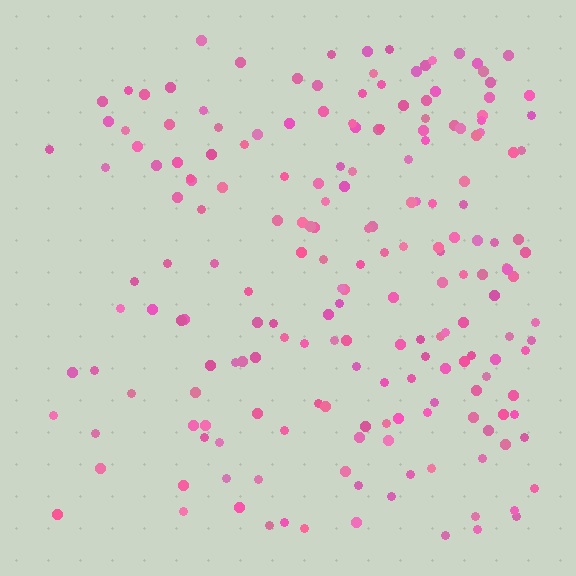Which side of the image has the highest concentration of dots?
The right.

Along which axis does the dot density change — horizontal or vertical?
Horizontal.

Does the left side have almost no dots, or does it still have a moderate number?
Still a moderate number, just noticeably fewer than the right.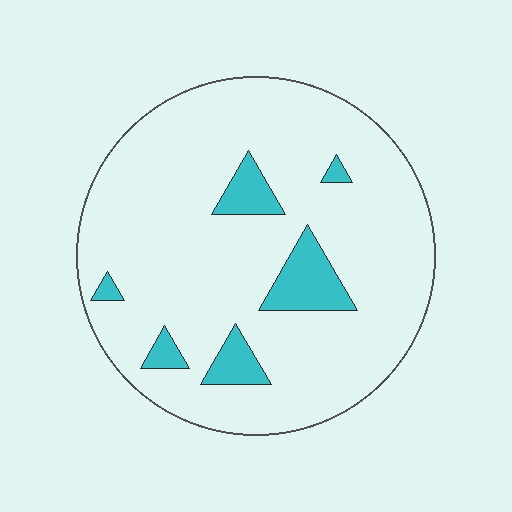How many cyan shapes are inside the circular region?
6.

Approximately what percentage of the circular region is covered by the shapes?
Approximately 10%.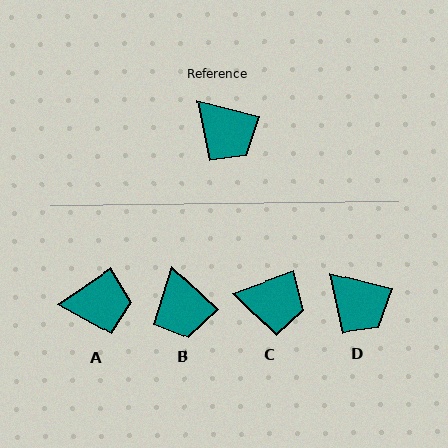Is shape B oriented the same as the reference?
No, it is off by about 28 degrees.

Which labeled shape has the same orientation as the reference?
D.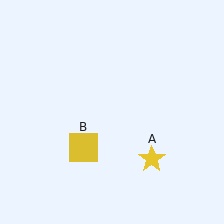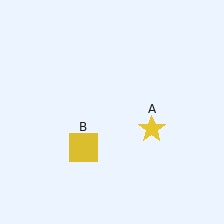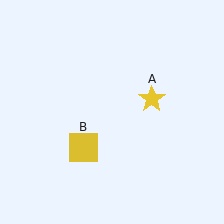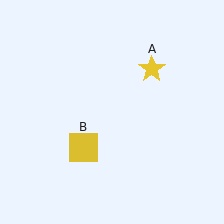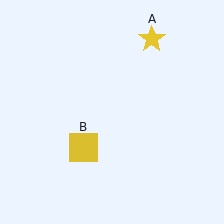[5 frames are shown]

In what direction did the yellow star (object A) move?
The yellow star (object A) moved up.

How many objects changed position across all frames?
1 object changed position: yellow star (object A).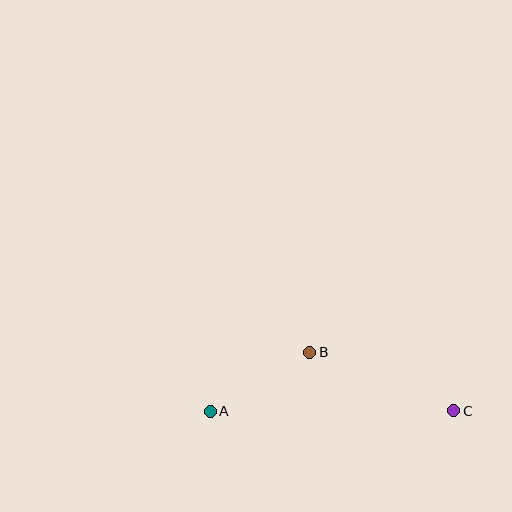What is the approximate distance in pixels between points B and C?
The distance between B and C is approximately 156 pixels.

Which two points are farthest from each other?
Points A and C are farthest from each other.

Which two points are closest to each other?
Points A and B are closest to each other.